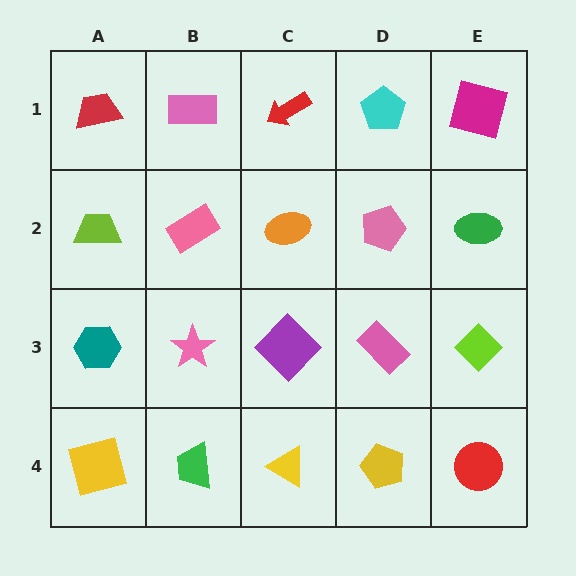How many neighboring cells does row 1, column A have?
2.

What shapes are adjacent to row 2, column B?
A pink rectangle (row 1, column B), a pink star (row 3, column B), a lime trapezoid (row 2, column A), an orange ellipse (row 2, column C).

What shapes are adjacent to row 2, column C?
A red arrow (row 1, column C), a purple diamond (row 3, column C), a pink rectangle (row 2, column B), a pink pentagon (row 2, column D).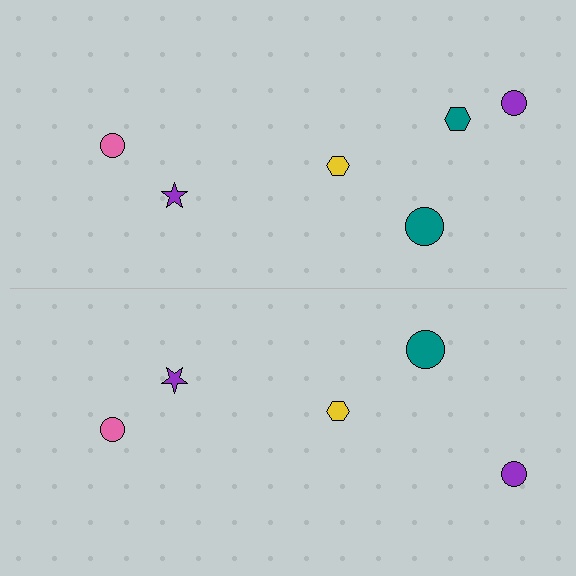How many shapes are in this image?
There are 11 shapes in this image.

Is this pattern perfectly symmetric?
No, the pattern is not perfectly symmetric. A teal hexagon is missing from the bottom side.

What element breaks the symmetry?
A teal hexagon is missing from the bottom side.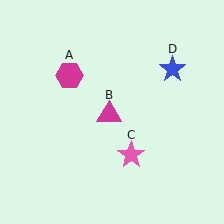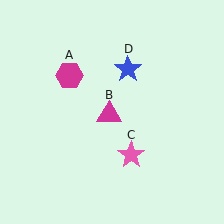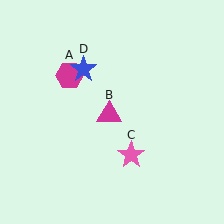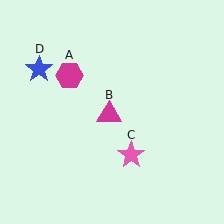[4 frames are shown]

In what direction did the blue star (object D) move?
The blue star (object D) moved left.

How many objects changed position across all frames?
1 object changed position: blue star (object D).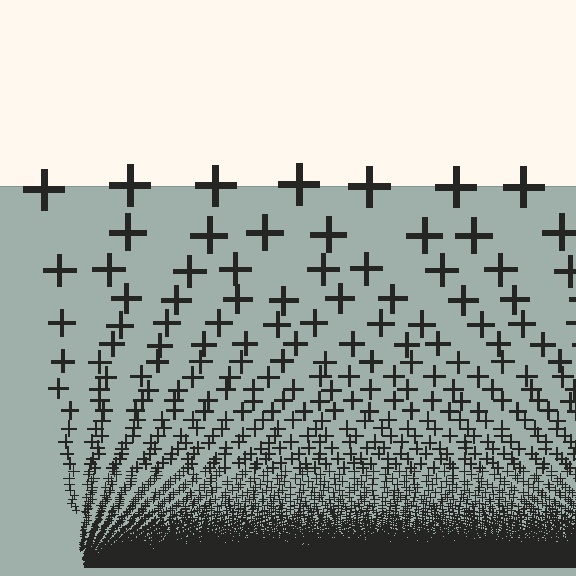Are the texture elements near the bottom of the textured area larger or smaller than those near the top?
Smaller. The gradient is inverted — elements near the bottom are smaller and denser.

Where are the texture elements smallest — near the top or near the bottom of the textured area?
Near the bottom.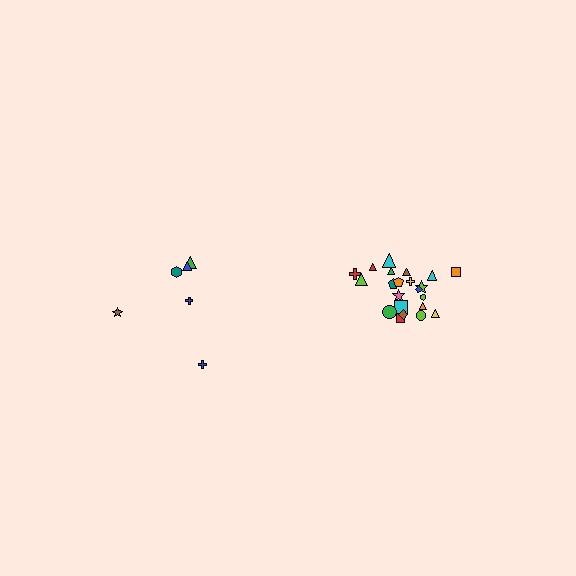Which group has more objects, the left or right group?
The right group.